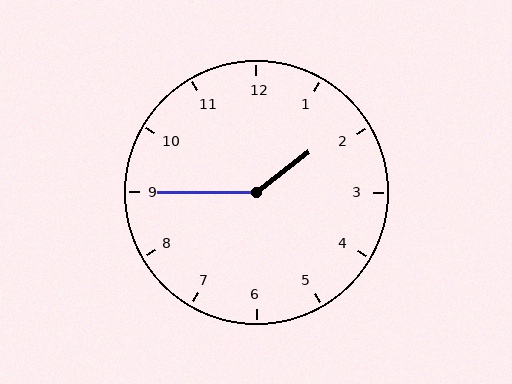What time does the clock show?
1:45.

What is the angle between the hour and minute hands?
Approximately 142 degrees.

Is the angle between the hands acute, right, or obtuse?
It is obtuse.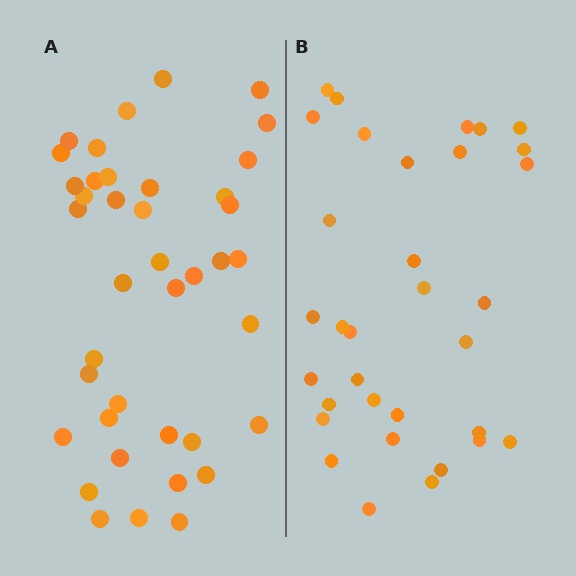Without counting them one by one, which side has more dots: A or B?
Region A (the left region) has more dots.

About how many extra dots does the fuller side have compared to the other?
Region A has roughly 8 or so more dots than region B.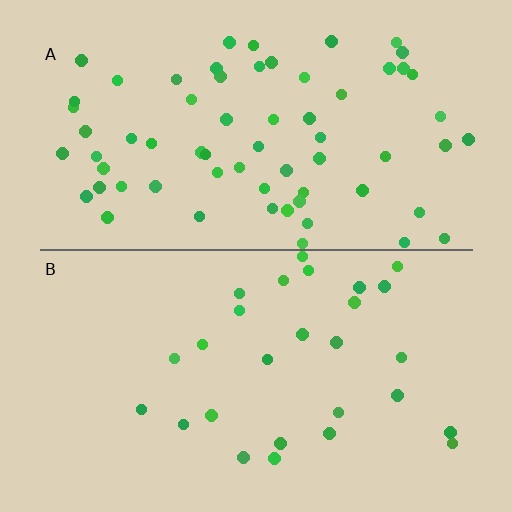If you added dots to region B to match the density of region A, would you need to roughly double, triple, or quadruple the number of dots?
Approximately double.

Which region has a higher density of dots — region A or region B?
A (the top).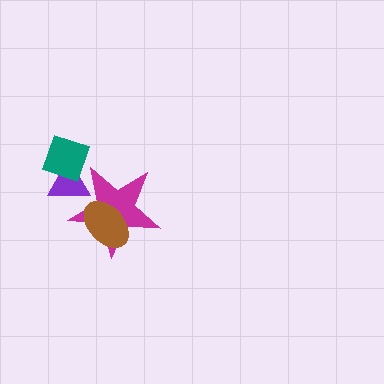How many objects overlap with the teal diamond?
1 object overlaps with the teal diamond.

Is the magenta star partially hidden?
Yes, it is partially covered by another shape.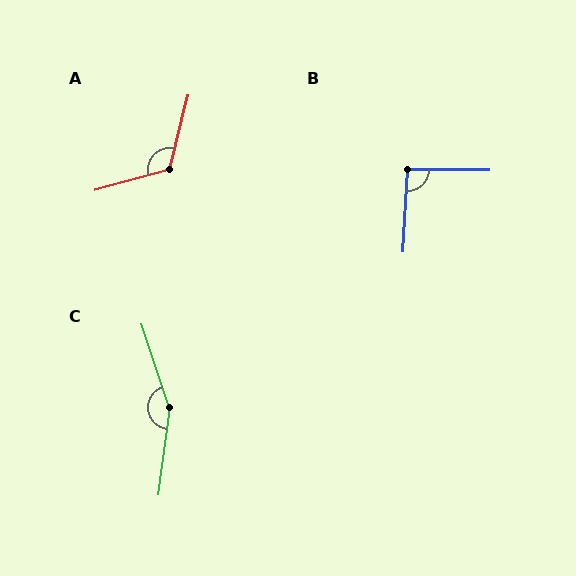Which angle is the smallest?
B, at approximately 93 degrees.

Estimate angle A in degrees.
Approximately 119 degrees.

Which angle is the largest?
C, at approximately 154 degrees.